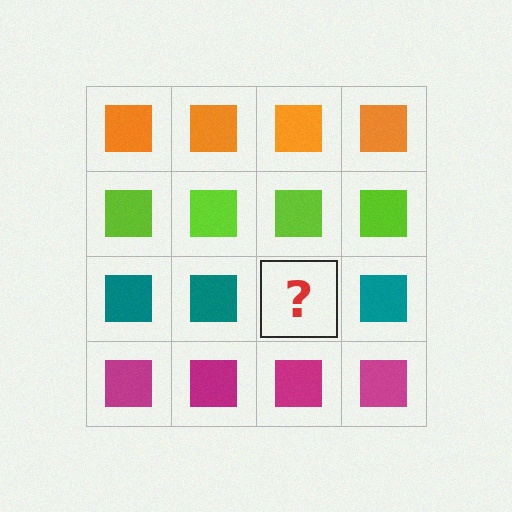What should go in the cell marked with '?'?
The missing cell should contain a teal square.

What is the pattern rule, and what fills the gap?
The rule is that each row has a consistent color. The gap should be filled with a teal square.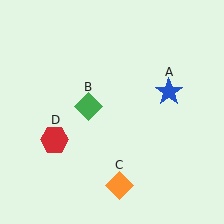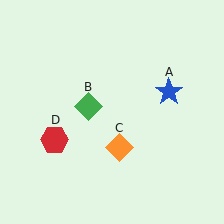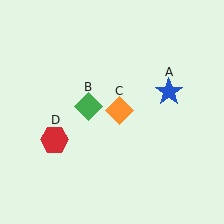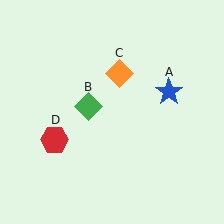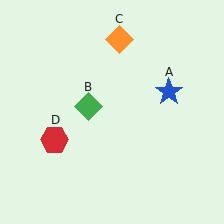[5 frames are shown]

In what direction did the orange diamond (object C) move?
The orange diamond (object C) moved up.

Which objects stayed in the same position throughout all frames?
Blue star (object A) and green diamond (object B) and red hexagon (object D) remained stationary.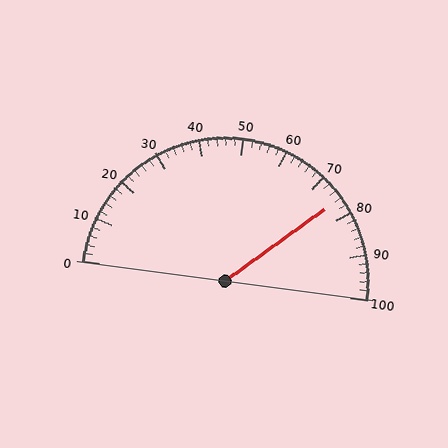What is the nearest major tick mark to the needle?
The nearest major tick mark is 80.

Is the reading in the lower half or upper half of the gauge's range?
The reading is in the upper half of the range (0 to 100).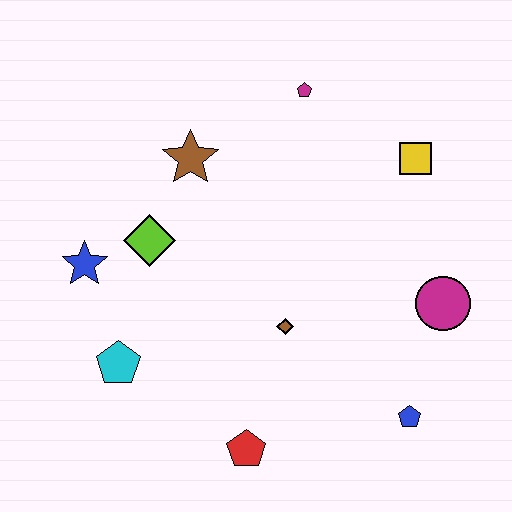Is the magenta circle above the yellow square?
No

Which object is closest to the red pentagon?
The brown diamond is closest to the red pentagon.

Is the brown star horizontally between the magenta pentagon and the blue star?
Yes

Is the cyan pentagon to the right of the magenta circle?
No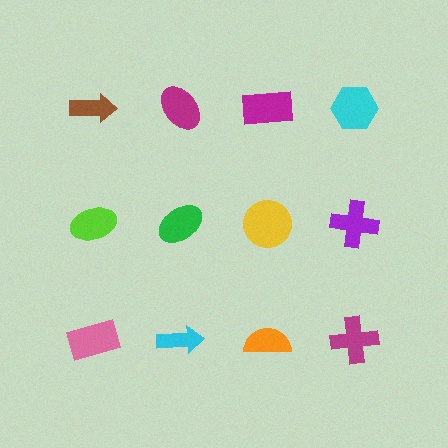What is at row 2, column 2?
A green ellipse.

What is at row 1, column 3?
A magenta rectangle.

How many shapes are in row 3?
4 shapes.